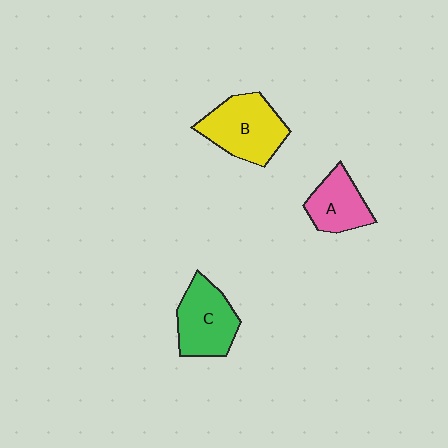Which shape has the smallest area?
Shape A (pink).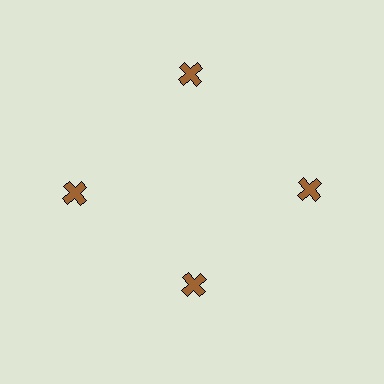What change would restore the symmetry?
The symmetry would be restored by moving it outward, back onto the ring so that all 4 crosses sit at equal angles and equal distance from the center.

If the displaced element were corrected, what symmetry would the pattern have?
It would have 4-fold rotational symmetry — the pattern would map onto itself every 90 degrees.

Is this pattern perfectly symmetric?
No. The 4 brown crosses are arranged in a ring, but one element near the 6 o'clock position is pulled inward toward the center, breaking the 4-fold rotational symmetry.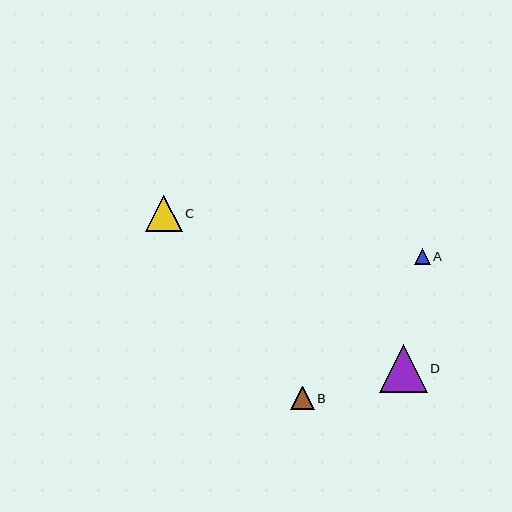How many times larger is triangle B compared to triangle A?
Triangle B is approximately 1.5 times the size of triangle A.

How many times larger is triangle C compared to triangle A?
Triangle C is approximately 2.3 times the size of triangle A.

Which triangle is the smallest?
Triangle A is the smallest with a size of approximately 16 pixels.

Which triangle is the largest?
Triangle D is the largest with a size of approximately 48 pixels.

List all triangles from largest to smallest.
From largest to smallest: D, C, B, A.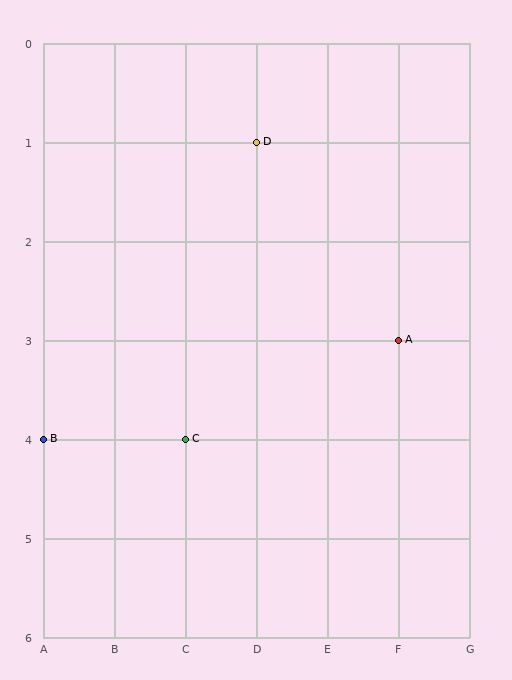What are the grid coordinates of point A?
Point A is at grid coordinates (F, 3).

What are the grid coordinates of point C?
Point C is at grid coordinates (C, 4).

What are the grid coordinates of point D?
Point D is at grid coordinates (D, 1).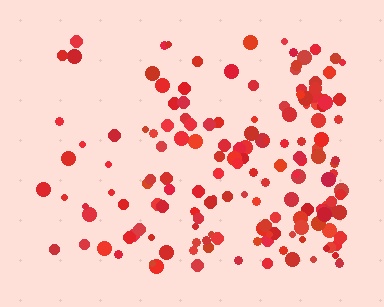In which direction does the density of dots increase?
From left to right, with the right side densest.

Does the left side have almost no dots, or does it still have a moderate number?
Still a moderate number, just noticeably fewer than the right.